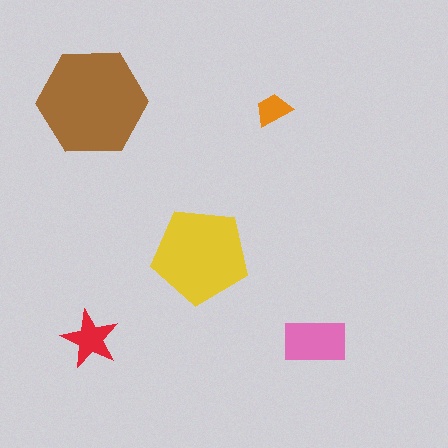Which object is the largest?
The brown hexagon.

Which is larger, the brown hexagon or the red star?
The brown hexagon.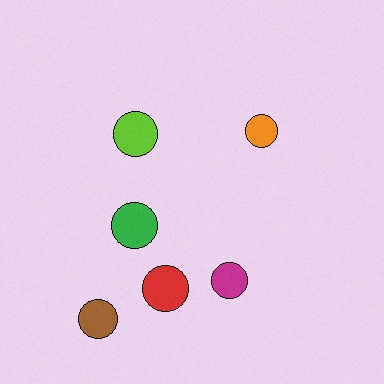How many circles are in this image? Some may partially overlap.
There are 6 circles.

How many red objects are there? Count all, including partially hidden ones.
There is 1 red object.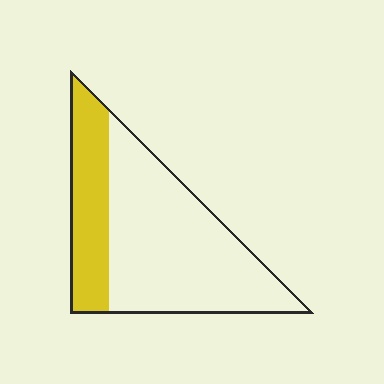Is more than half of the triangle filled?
No.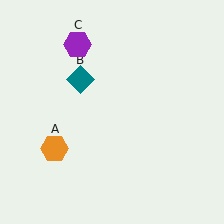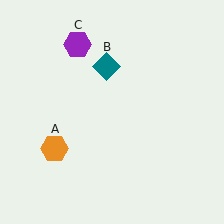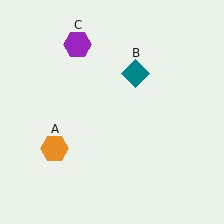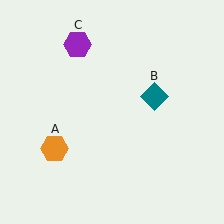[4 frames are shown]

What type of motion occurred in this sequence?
The teal diamond (object B) rotated clockwise around the center of the scene.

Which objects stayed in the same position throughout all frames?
Orange hexagon (object A) and purple hexagon (object C) remained stationary.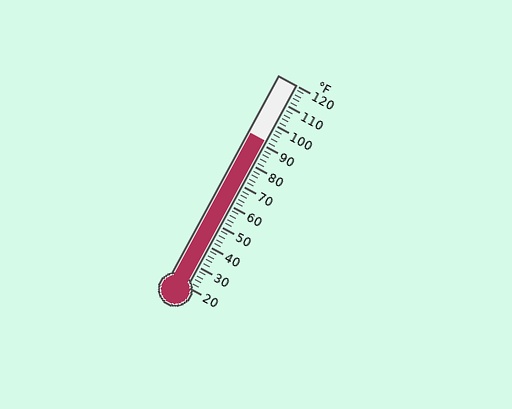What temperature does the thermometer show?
The thermometer shows approximately 92°F.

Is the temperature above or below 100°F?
The temperature is below 100°F.